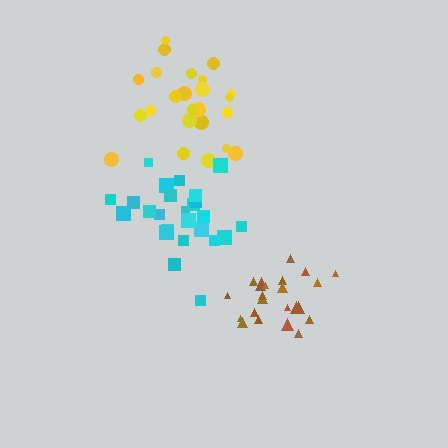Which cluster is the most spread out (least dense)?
Cyan.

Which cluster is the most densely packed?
Brown.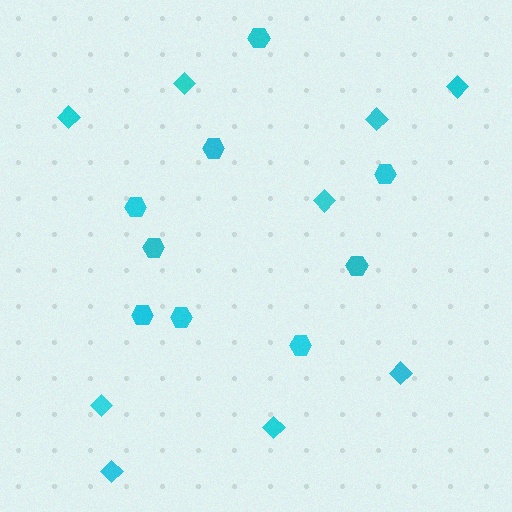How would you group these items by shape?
There are 2 groups: one group of diamonds (9) and one group of hexagons (9).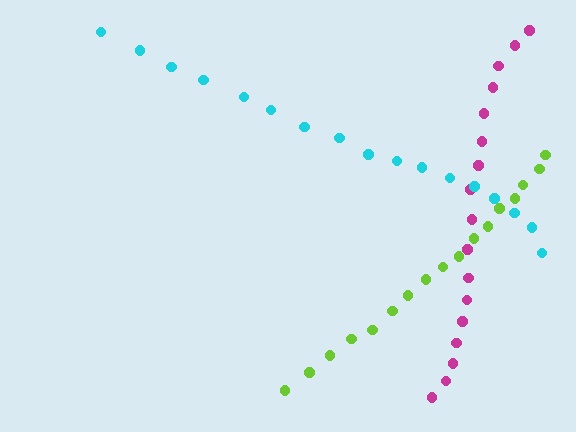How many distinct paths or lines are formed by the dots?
There are 3 distinct paths.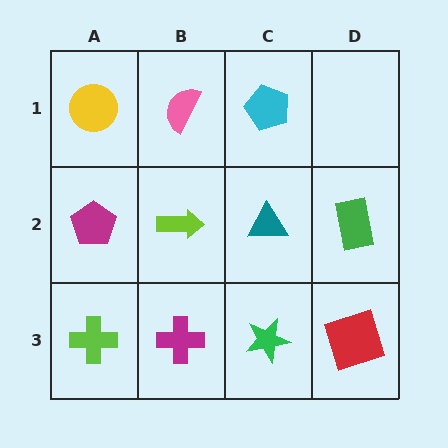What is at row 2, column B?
A lime arrow.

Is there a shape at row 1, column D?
No, that cell is empty.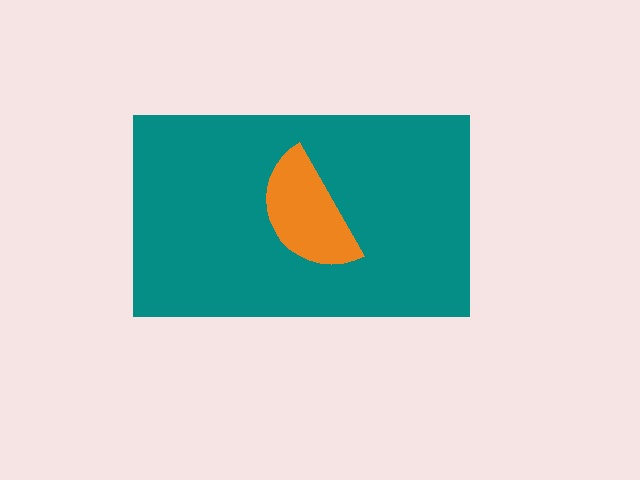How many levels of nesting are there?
2.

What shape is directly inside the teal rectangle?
The orange semicircle.